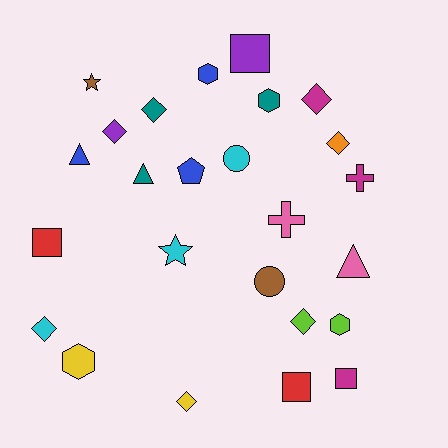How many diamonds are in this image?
There are 7 diamonds.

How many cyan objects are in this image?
There are 3 cyan objects.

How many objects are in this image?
There are 25 objects.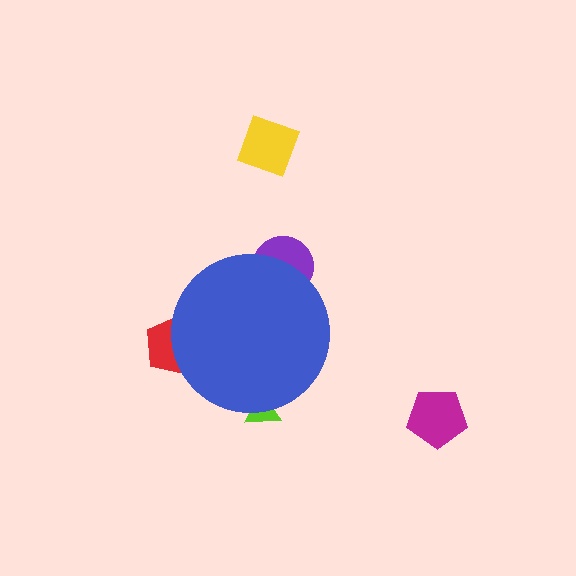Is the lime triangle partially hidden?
Yes, the lime triangle is partially hidden behind the blue circle.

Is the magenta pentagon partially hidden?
No, the magenta pentagon is fully visible.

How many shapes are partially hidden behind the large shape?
3 shapes are partially hidden.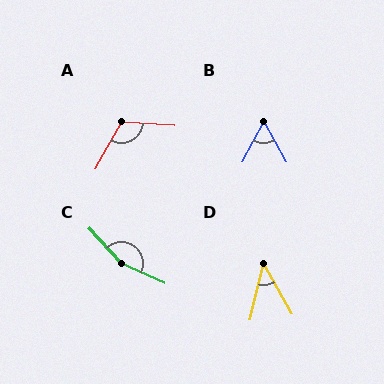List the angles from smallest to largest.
D (43°), B (56°), A (116°), C (157°).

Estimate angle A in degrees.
Approximately 116 degrees.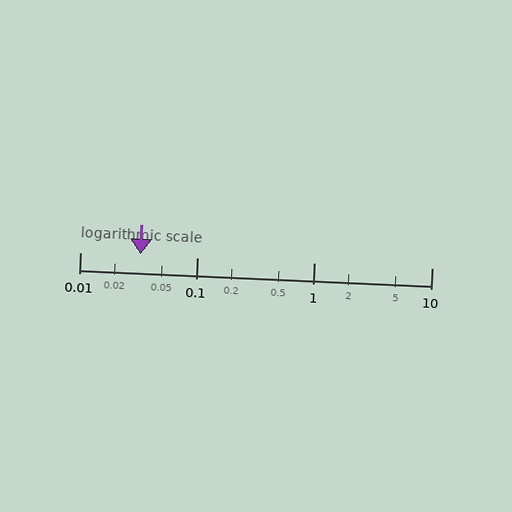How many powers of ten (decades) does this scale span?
The scale spans 3 decades, from 0.01 to 10.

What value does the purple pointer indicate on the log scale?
The pointer indicates approximately 0.033.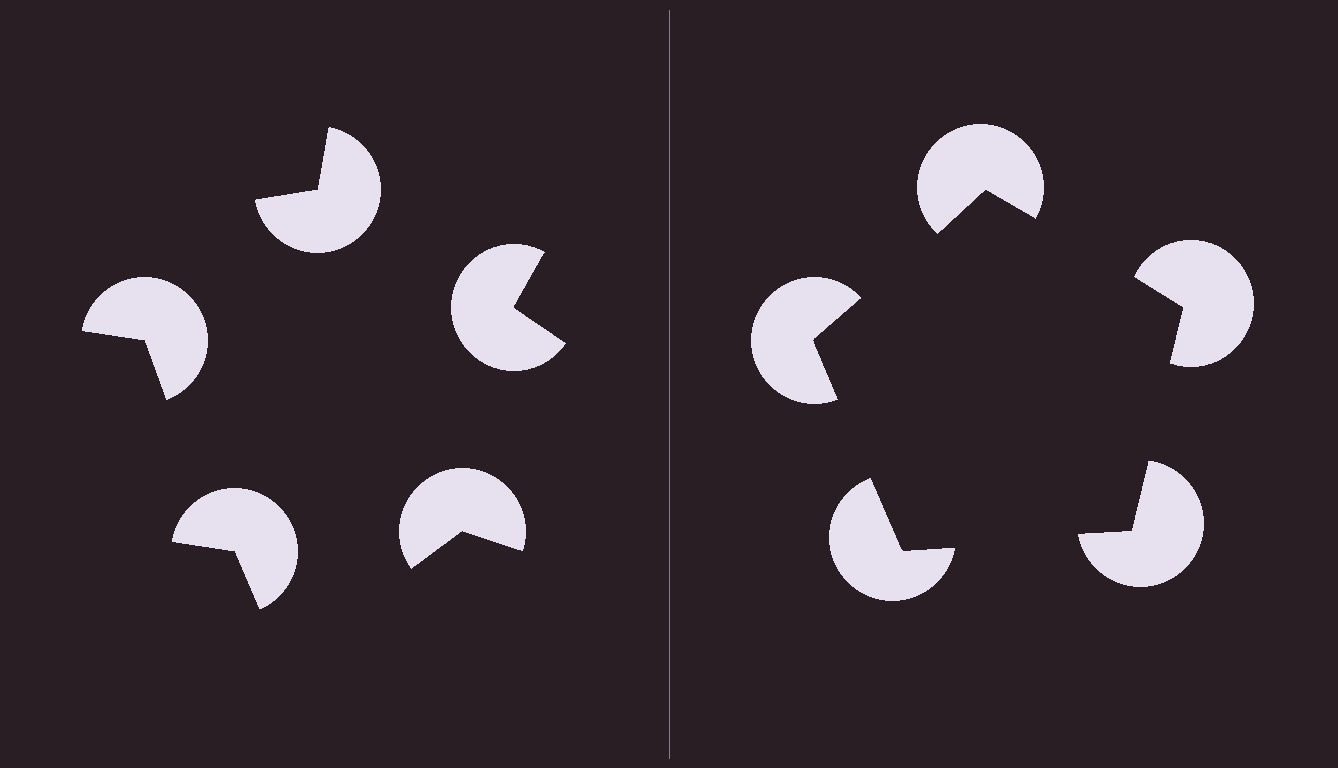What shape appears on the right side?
An illusory pentagon.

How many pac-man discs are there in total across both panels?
10 — 5 on each side.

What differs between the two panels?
The pac-man discs are positioned identically on both sides; only the wedge orientations differ. On the right they align to a pentagon; on the left they are misaligned.